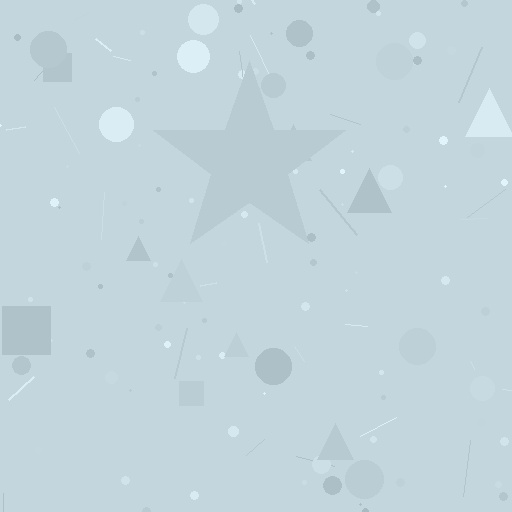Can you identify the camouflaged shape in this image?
The camouflaged shape is a star.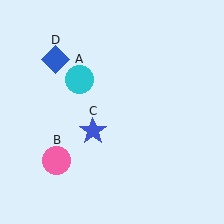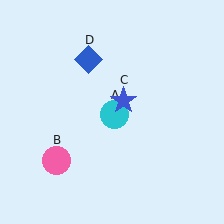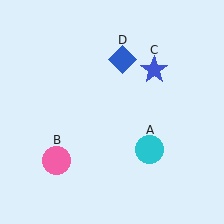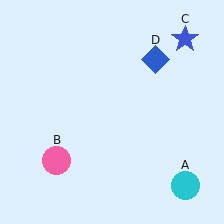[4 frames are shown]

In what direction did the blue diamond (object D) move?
The blue diamond (object D) moved right.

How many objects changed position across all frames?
3 objects changed position: cyan circle (object A), blue star (object C), blue diamond (object D).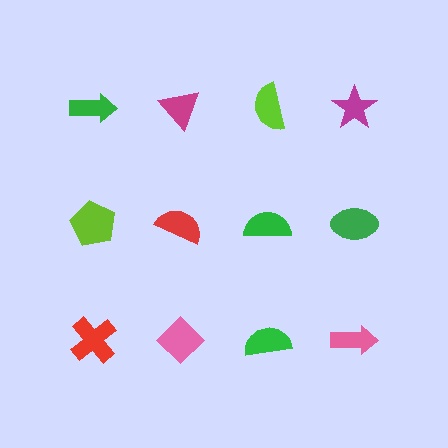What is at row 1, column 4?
A magenta star.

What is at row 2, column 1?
A lime pentagon.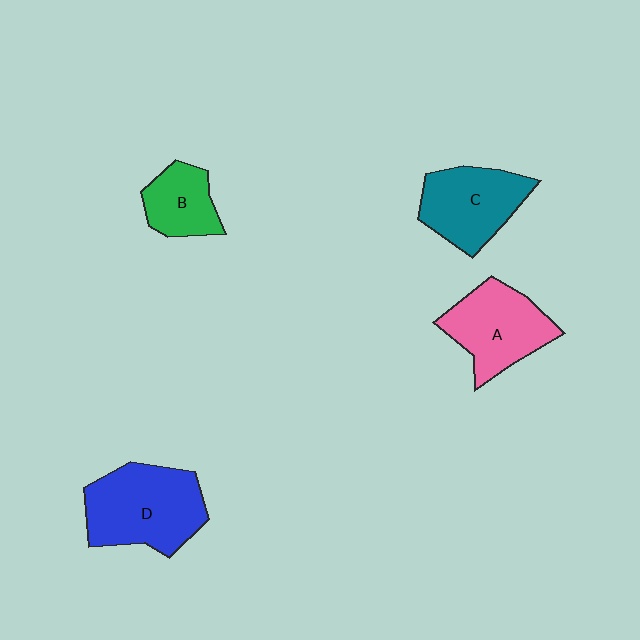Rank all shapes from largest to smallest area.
From largest to smallest: D (blue), A (pink), C (teal), B (green).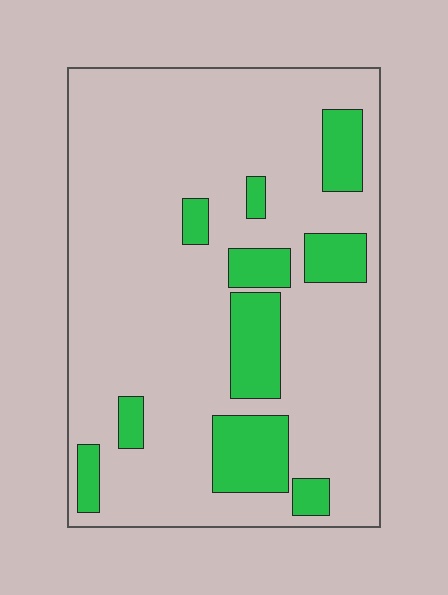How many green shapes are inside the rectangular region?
10.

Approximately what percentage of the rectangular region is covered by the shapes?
Approximately 20%.